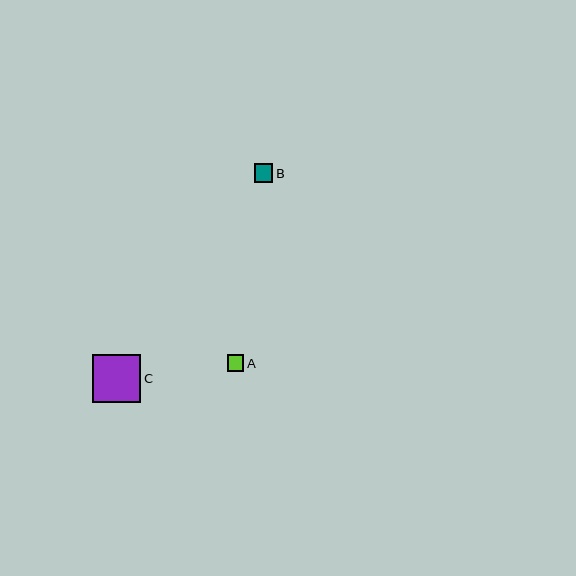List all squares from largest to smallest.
From largest to smallest: C, B, A.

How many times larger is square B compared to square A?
Square B is approximately 1.1 times the size of square A.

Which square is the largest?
Square C is the largest with a size of approximately 48 pixels.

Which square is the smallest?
Square A is the smallest with a size of approximately 16 pixels.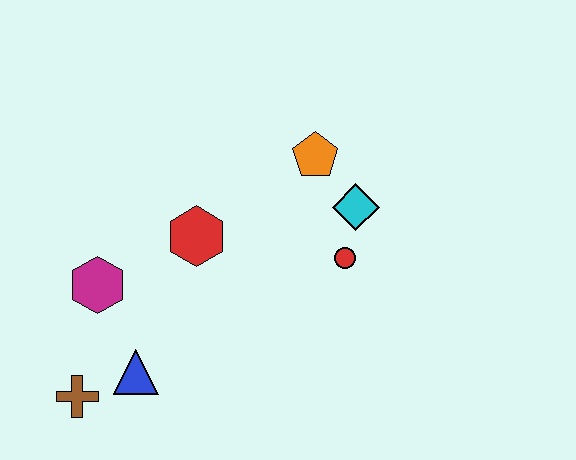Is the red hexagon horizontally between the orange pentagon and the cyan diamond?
No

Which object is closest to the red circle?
The cyan diamond is closest to the red circle.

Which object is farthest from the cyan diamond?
The brown cross is farthest from the cyan diamond.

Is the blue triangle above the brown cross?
Yes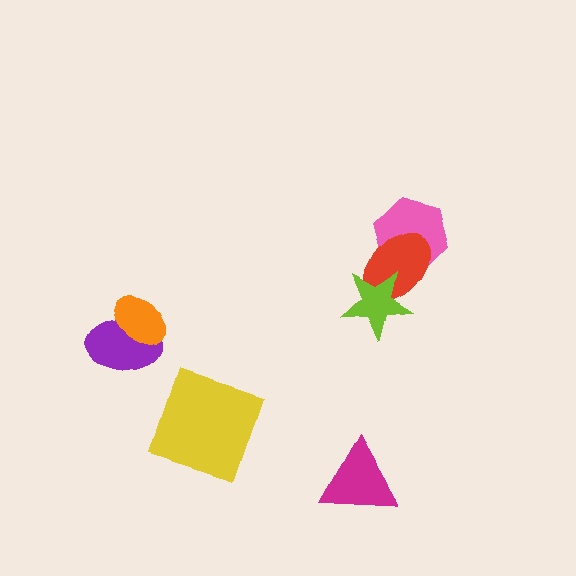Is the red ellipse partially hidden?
Yes, it is partially covered by another shape.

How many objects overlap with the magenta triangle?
0 objects overlap with the magenta triangle.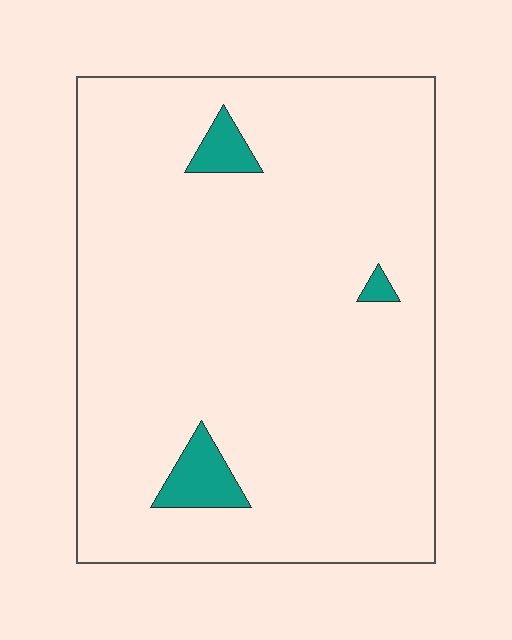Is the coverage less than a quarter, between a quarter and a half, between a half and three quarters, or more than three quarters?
Less than a quarter.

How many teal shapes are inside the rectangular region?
3.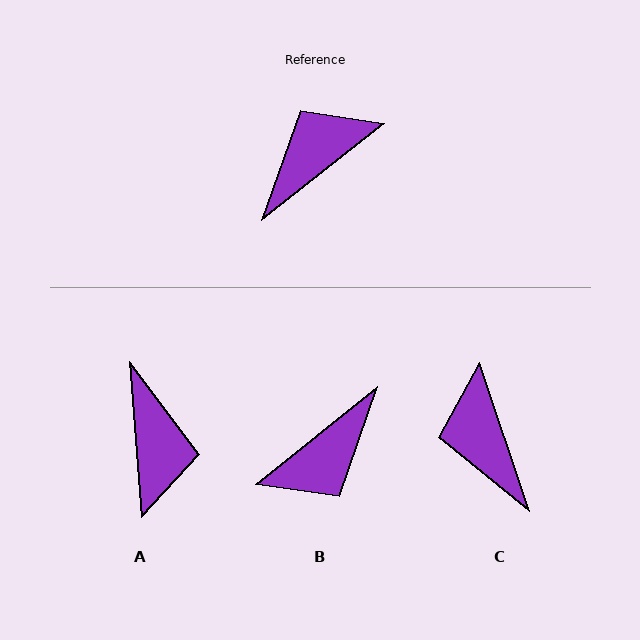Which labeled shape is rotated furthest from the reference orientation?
B, about 179 degrees away.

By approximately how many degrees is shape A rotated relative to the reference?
Approximately 124 degrees clockwise.